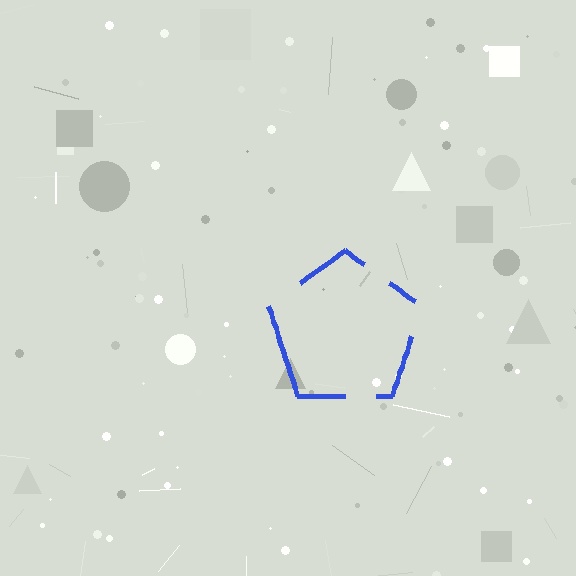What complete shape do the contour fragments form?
The contour fragments form a pentagon.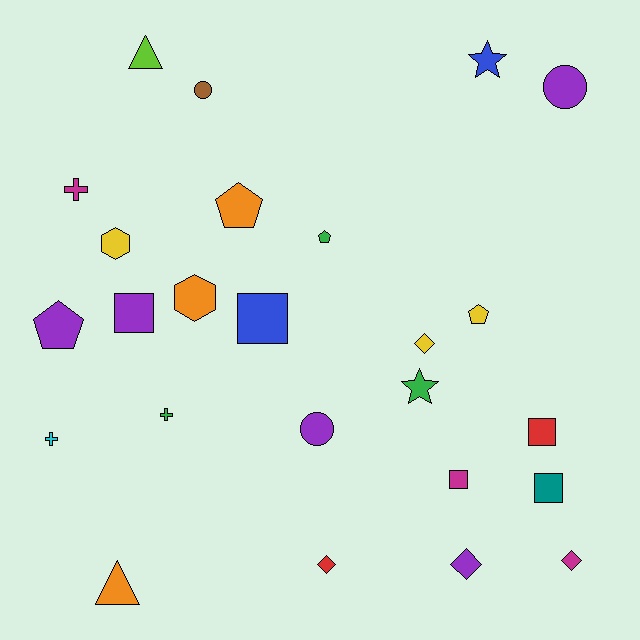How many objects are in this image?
There are 25 objects.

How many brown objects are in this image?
There is 1 brown object.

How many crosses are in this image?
There are 3 crosses.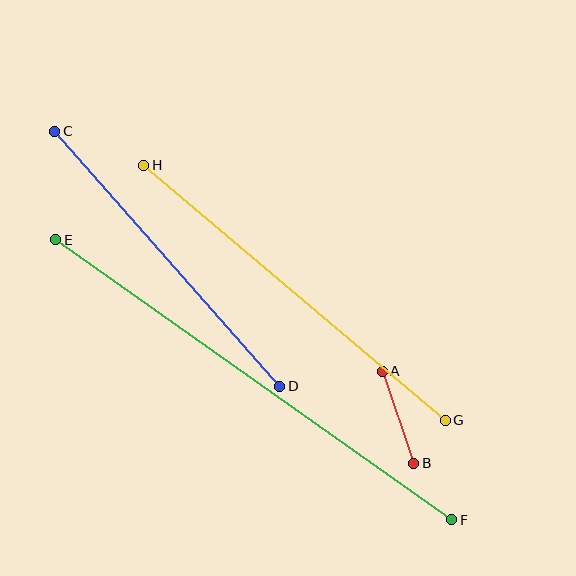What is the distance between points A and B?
The distance is approximately 97 pixels.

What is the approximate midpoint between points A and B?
The midpoint is at approximately (398, 417) pixels.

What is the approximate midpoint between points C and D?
The midpoint is at approximately (167, 259) pixels.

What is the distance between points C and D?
The distance is approximately 340 pixels.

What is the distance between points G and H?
The distance is approximately 395 pixels.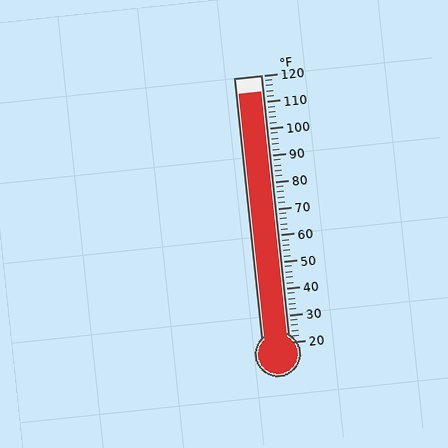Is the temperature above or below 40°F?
The temperature is above 40°F.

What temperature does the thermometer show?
The thermometer shows approximately 114°F.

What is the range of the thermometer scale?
The thermometer scale ranges from 20°F to 120°F.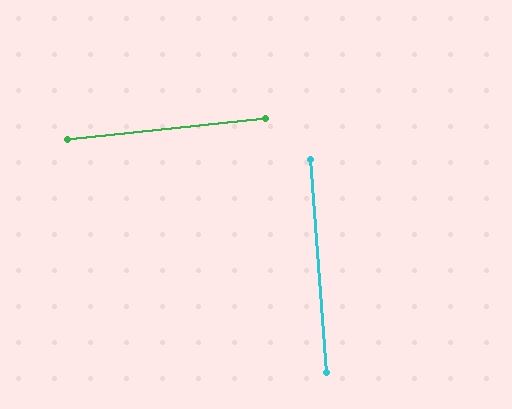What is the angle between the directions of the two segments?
Approximately 88 degrees.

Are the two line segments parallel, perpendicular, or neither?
Perpendicular — they meet at approximately 88°.